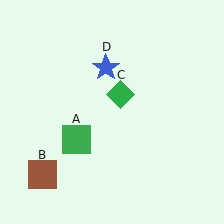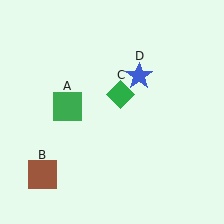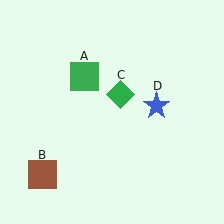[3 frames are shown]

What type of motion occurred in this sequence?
The green square (object A), blue star (object D) rotated clockwise around the center of the scene.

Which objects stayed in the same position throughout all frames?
Brown square (object B) and green diamond (object C) remained stationary.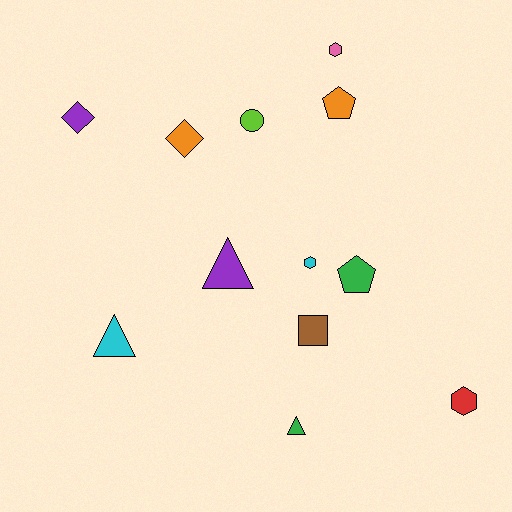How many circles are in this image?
There is 1 circle.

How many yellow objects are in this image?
There are no yellow objects.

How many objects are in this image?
There are 12 objects.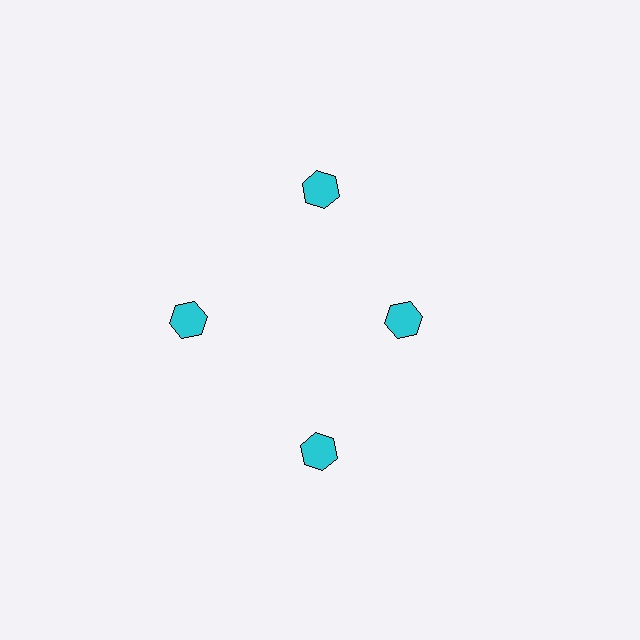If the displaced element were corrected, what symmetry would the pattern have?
It would have 4-fold rotational symmetry — the pattern would map onto itself every 90 degrees.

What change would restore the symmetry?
The symmetry would be restored by moving it outward, back onto the ring so that all 4 hexagons sit at equal angles and equal distance from the center.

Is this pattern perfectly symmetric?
No. The 4 cyan hexagons are arranged in a ring, but one element near the 3 o'clock position is pulled inward toward the center, breaking the 4-fold rotational symmetry.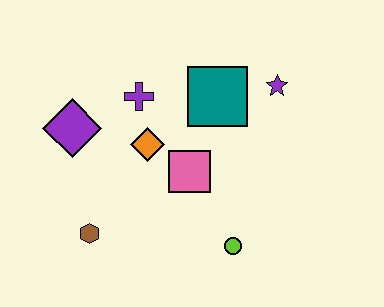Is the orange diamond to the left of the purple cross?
No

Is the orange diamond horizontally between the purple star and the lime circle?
No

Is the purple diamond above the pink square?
Yes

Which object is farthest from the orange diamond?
The purple star is farthest from the orange diamond.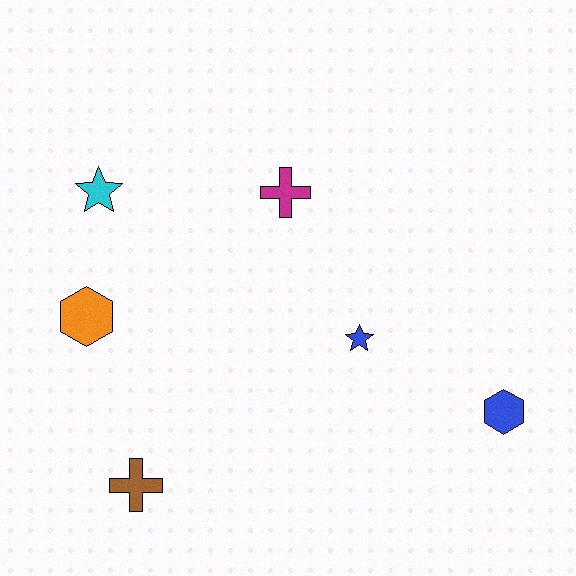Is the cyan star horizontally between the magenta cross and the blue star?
No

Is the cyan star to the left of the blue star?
Yes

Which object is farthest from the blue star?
The cyan star is farthest from the blue star.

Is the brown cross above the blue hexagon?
No